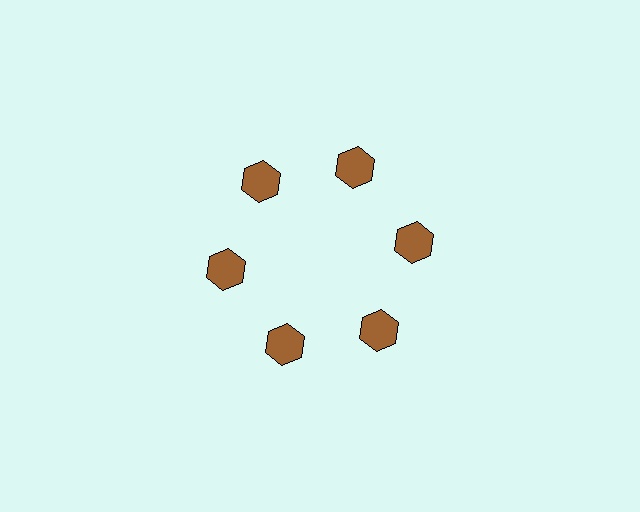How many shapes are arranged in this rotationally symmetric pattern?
There are 6 shapes, arranged in 6 groups of 1.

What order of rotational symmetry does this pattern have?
This pattern has 6-fold rotational symmetry.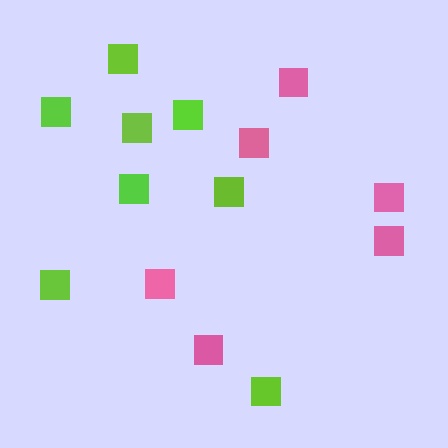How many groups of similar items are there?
There are 2 groups: one group of pink squares (6) and one group of lime squares (8).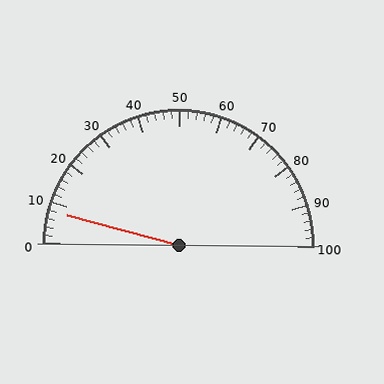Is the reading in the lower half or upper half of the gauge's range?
The reading is in the lower half of the range (0 to 100).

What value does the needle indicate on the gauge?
The needle indicates approximately 8.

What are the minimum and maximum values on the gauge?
The gauge ranges from 0 to 100.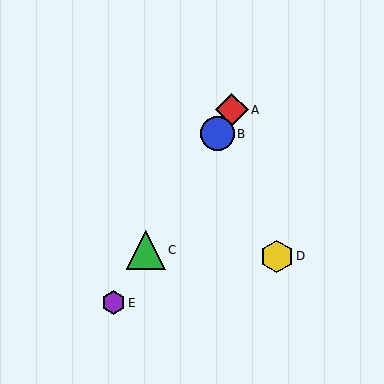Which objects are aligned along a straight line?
Objects A, B, C, E are aligned along a straight line.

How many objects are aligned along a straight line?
4 objects (A, B, C, E) are aligned along a straight line.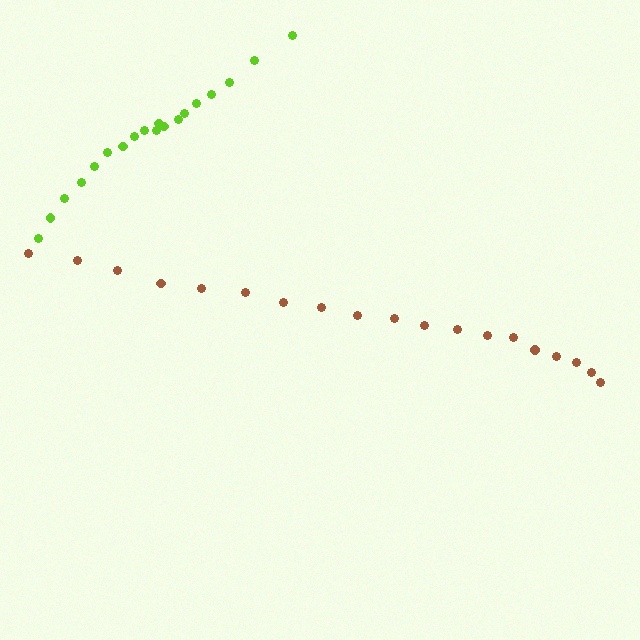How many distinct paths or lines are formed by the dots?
There are 2 distinct paths.